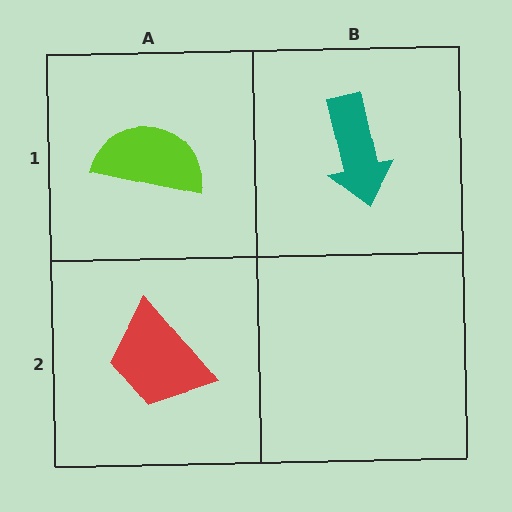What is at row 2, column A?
A red trapezoid.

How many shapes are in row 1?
2 shapes.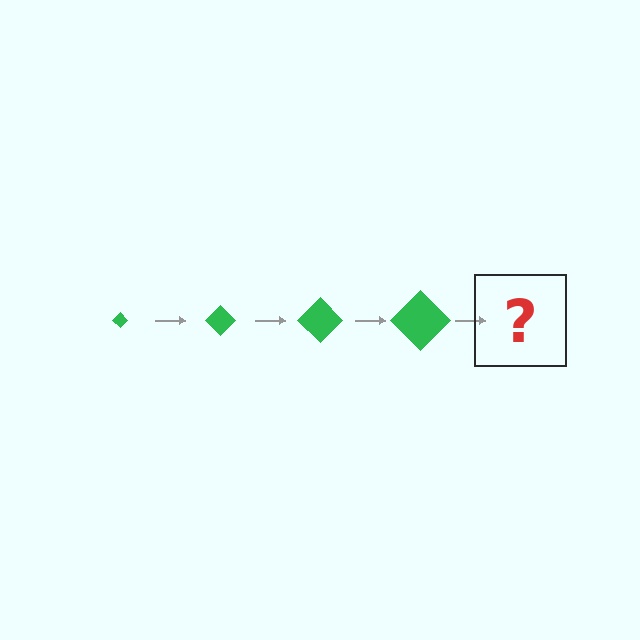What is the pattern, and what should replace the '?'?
The pattern is that the diamond gets progressively larger each step. The '?' should be a green diamond, larger than the previous one.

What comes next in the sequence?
The next element should be a green diamond, larger than the previous one.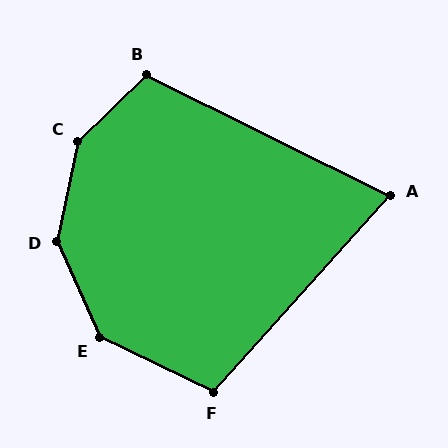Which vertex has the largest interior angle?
C, at approximately 146 degrees.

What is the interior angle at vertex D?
Approximately 144 degrees (obtuse).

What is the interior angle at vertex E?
Approximately 140 degrees (obtuse).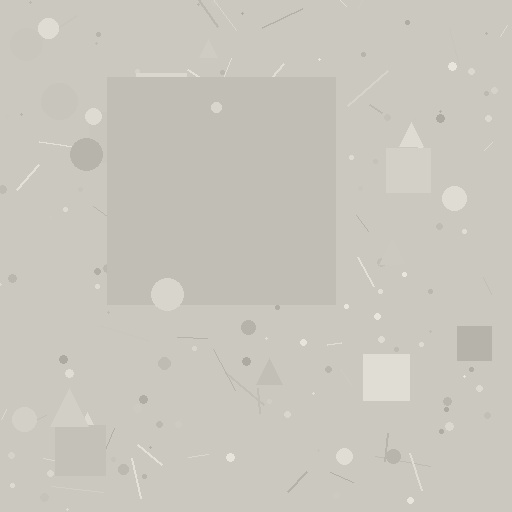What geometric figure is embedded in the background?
A square is embedded in the background.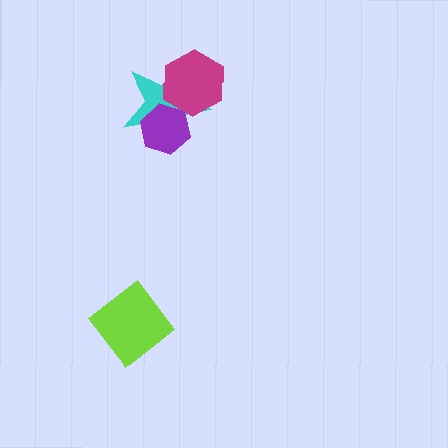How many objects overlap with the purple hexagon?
2 objects overlap with the purple hexagon.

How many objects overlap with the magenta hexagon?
2 objects overlap with the magenta hexagon.